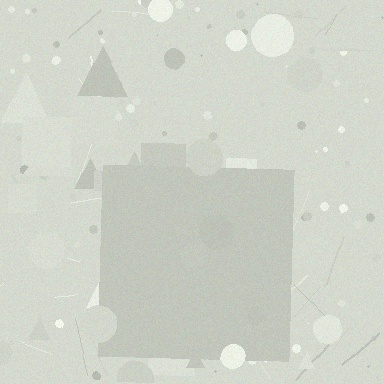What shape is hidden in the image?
A square is hidden in the image.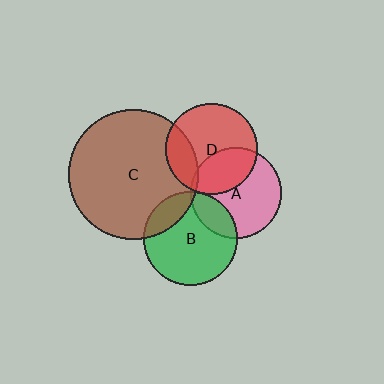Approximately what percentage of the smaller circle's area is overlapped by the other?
Approximately 20%.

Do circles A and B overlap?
Yes.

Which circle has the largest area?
Circle C (brown).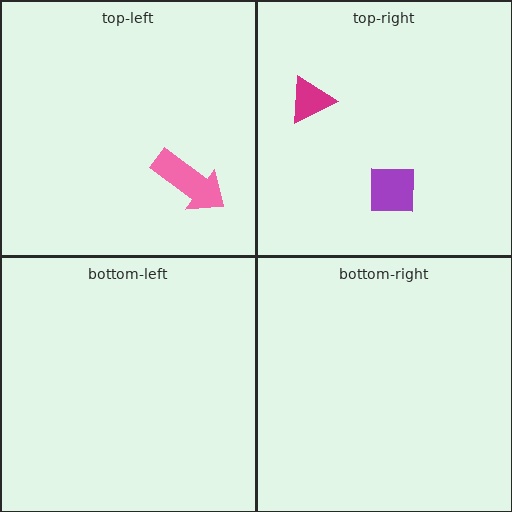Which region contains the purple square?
The top-right region.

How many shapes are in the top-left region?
1.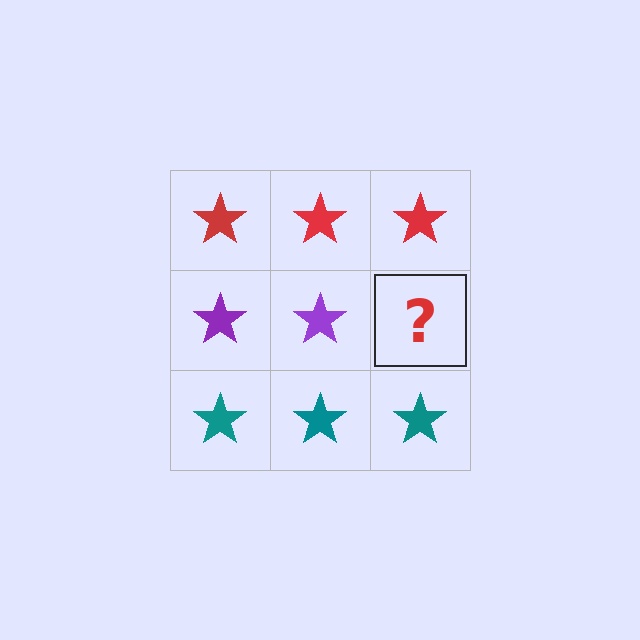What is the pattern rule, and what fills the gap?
The rule is that each row has a consistent color. The gap should be filled with a purple star.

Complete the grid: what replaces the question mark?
The question mark should be replaced with a purple star.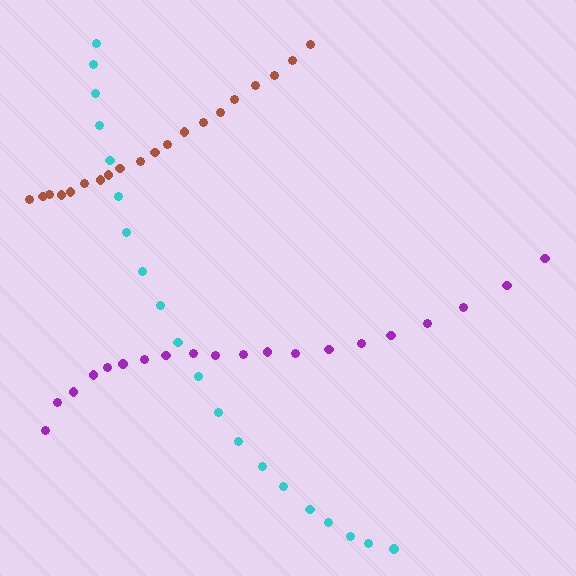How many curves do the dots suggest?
There are 3 distinct paths.